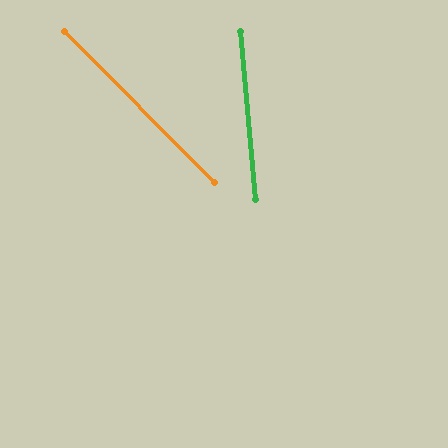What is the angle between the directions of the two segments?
Approximately 40 degrees.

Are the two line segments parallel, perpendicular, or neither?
Neither parallel nor perpendicular — they differ by about 40°.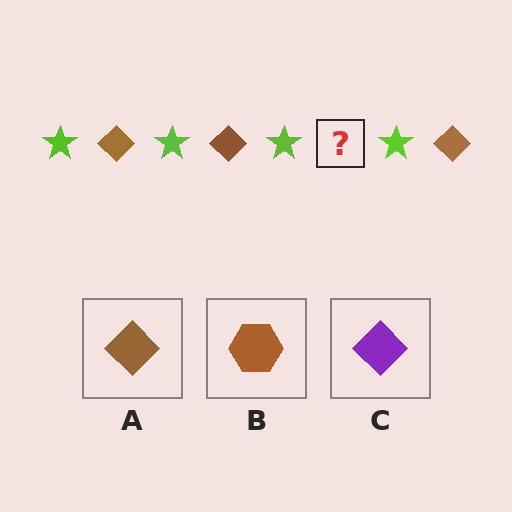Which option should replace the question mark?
Option A.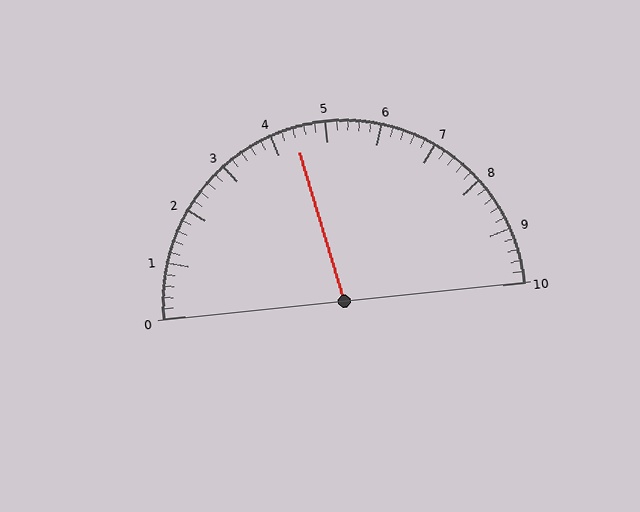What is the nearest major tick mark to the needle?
The nearest major tick mark is 4.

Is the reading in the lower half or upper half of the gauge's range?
The reading is in the lower half of the range (0 to 10).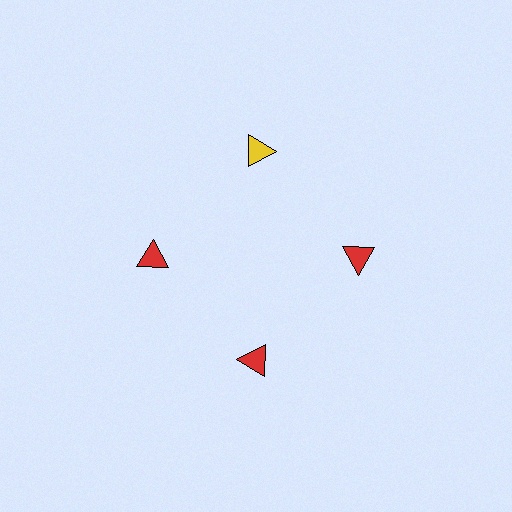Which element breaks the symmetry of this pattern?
The yellow triangle at roughly the 12 o'clock position breaks the symmetry. All other shapes are red triangles.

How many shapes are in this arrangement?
There are 4 shapes arranged in a ring pattern.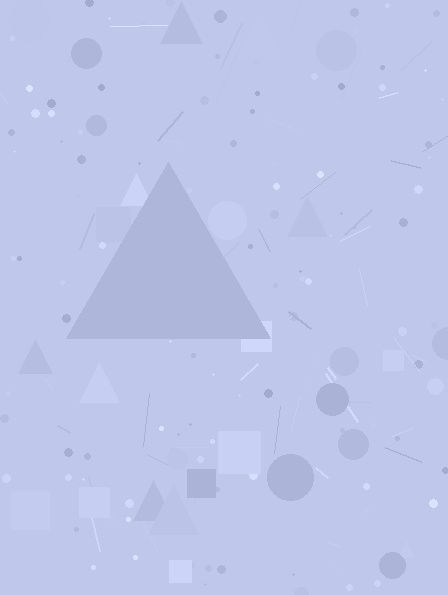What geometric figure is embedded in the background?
A triangle is embedded in the background.